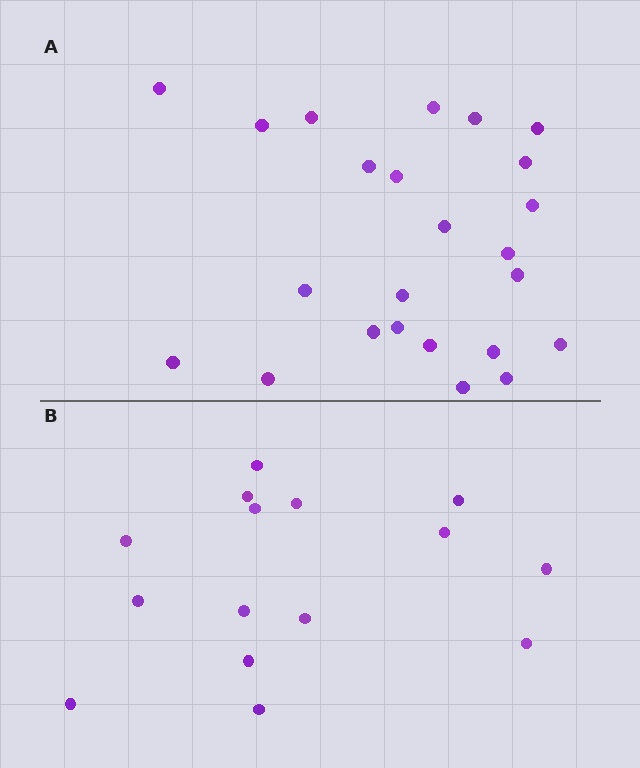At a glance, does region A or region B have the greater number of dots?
Region A (the top region) has more dots.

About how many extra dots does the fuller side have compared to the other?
Region A has roughly 8 or so more dots than region B.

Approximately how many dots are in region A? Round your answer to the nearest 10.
About 20 dots. (The exact count is 24, which rounds to 20.)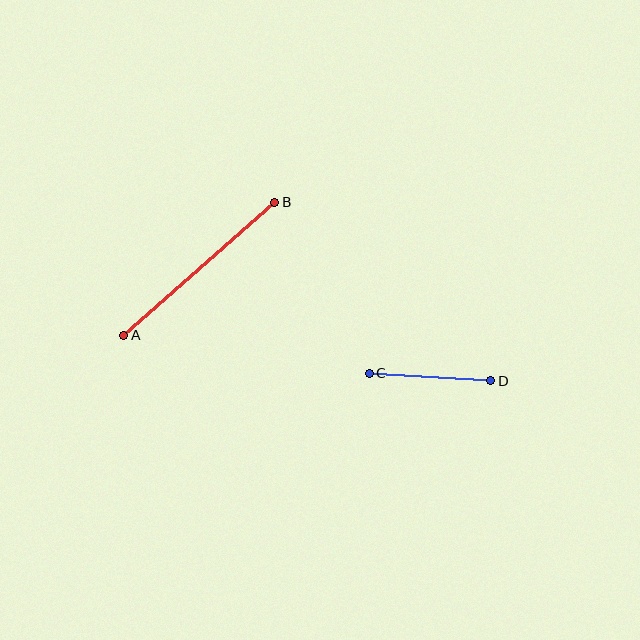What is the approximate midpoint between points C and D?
The midpoint is at approximately (430, 377) pixels.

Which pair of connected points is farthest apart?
Points A and B are farthest apart.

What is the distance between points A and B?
The distance is approximately 201 pixels.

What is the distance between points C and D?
The distance is approximately 122 pixels.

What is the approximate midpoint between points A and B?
The midpoint is at approximately (199, 269) pixels.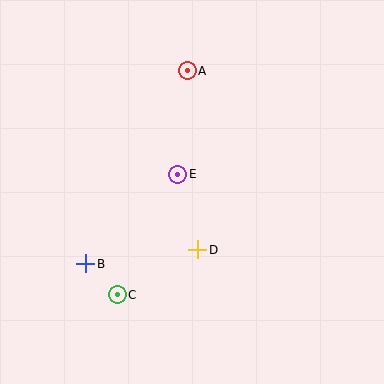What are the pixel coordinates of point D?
Point D is at (198, 250).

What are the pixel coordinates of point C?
Point C is at (117, 295).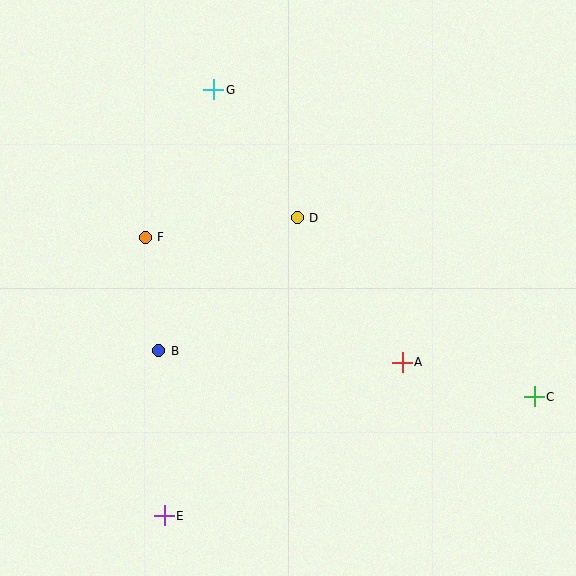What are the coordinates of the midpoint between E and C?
The midpoint between E and C is at (349, 456).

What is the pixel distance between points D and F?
The distance between D and F is 153 pixels.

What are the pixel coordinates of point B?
Point B is at (159, 351).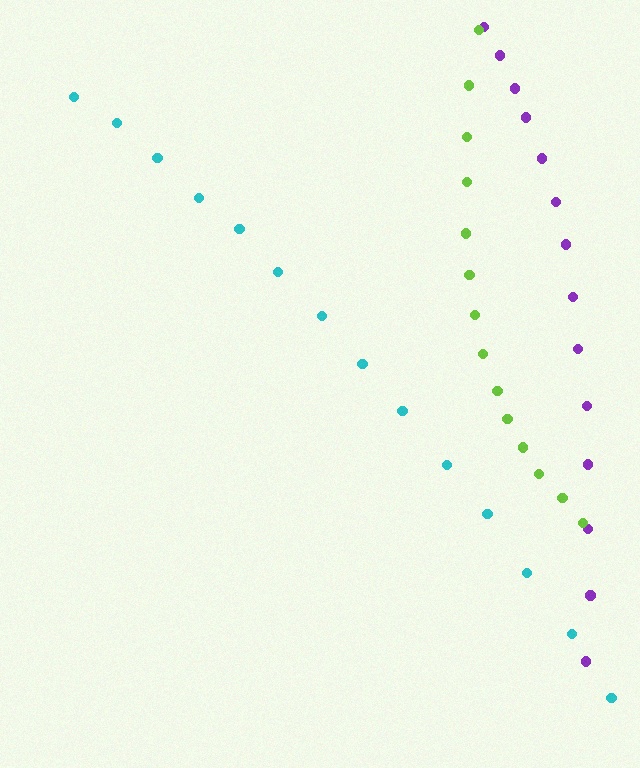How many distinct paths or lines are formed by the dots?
There are 3 distinct paths.